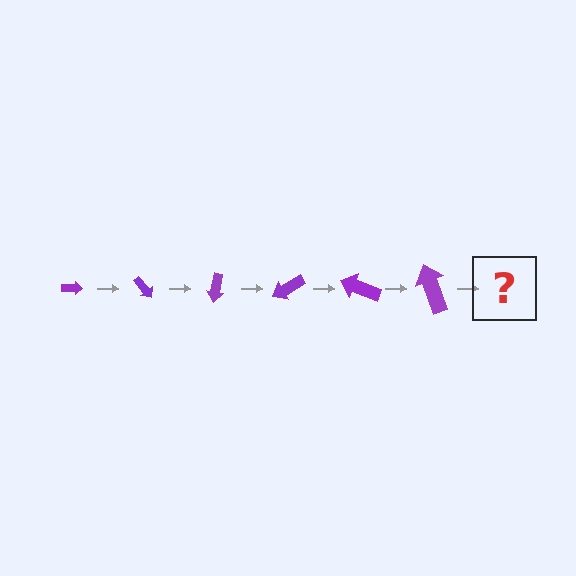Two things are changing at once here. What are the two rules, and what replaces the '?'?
The two rules are that the arrow grows larger each step and it rotates 50 degrees each step. The '?' should be an arrow, larger than the previous one and rotated 300 degrees from the start.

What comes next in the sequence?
The next element should be an arrow, larger than the previous one and rotated 300 degrees from the start.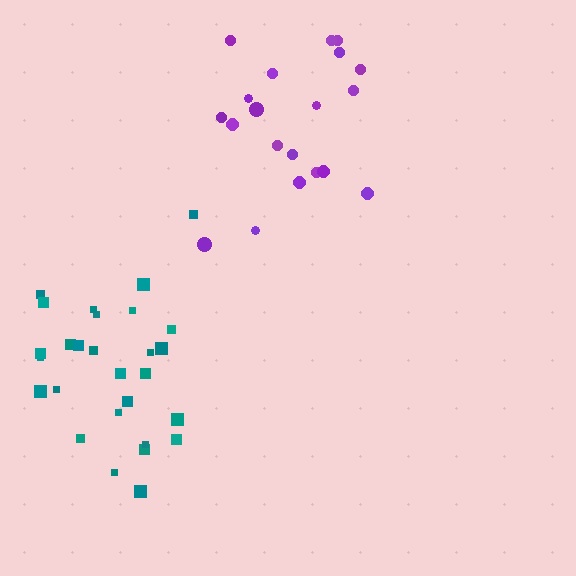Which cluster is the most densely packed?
Teal.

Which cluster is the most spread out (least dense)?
Purple.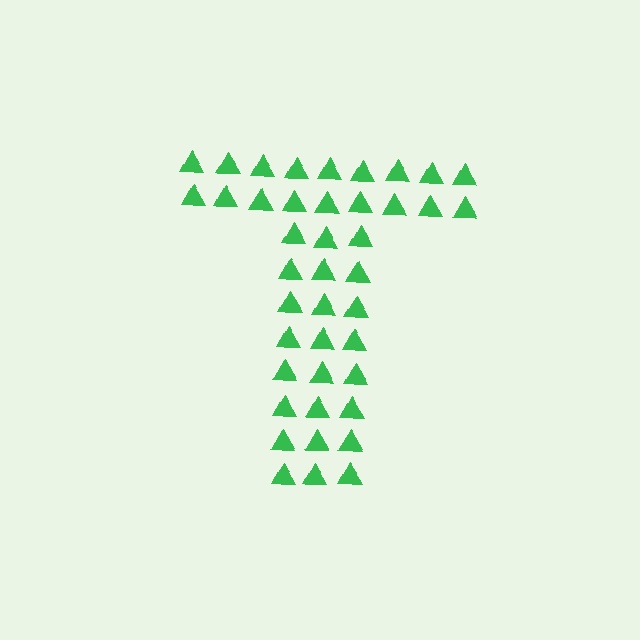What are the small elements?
The small elements are triangles.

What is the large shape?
The large shape is the letter T.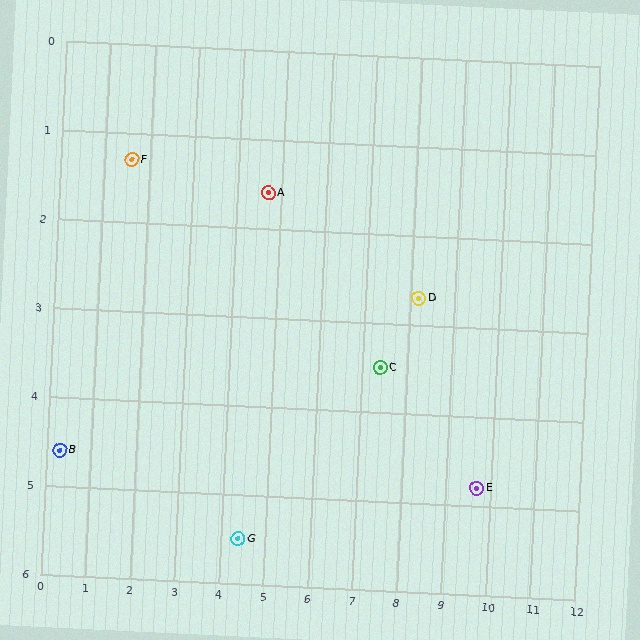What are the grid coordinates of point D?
Point D is at approximately (8.2, 2.7).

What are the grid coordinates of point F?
Point F is at approximately (1.6, 1.3).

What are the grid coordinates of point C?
Point C is at approximately (7.4, 3.5).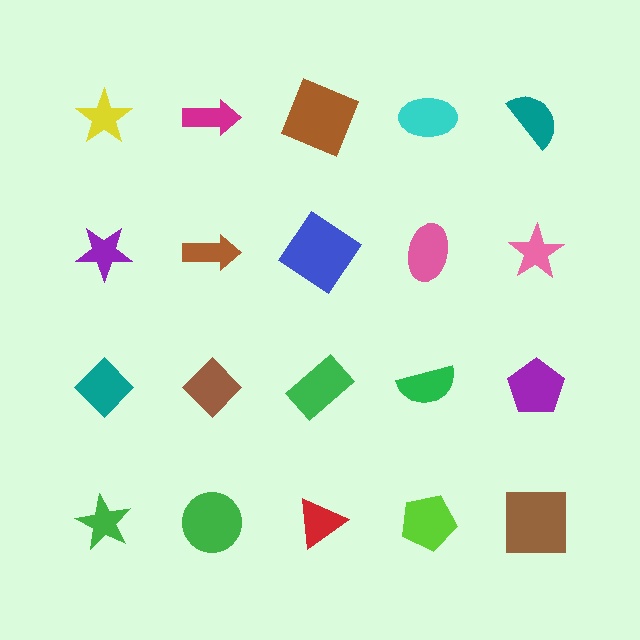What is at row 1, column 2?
A magenta arrow.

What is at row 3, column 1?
A teal diamond.